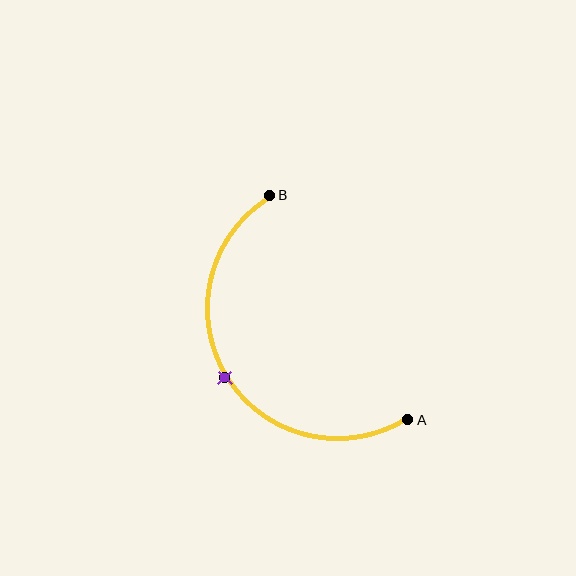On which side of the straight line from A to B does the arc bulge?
The arc bulges to the left of the straight line connecting A and B.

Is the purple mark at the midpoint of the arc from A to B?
Yes. The purple mark lies on the arc at equal arc-length from both A and B — it is the arc midpoint.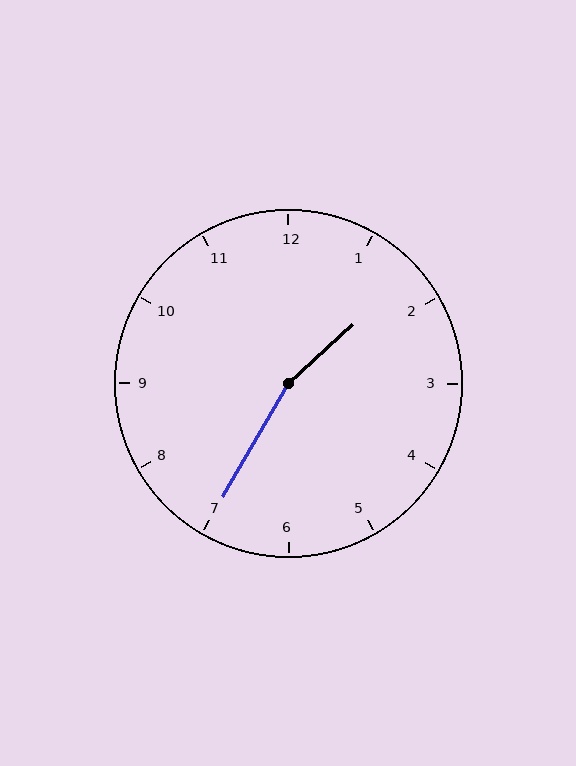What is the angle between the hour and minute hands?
Approximately 162 degrees.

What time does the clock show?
1:35.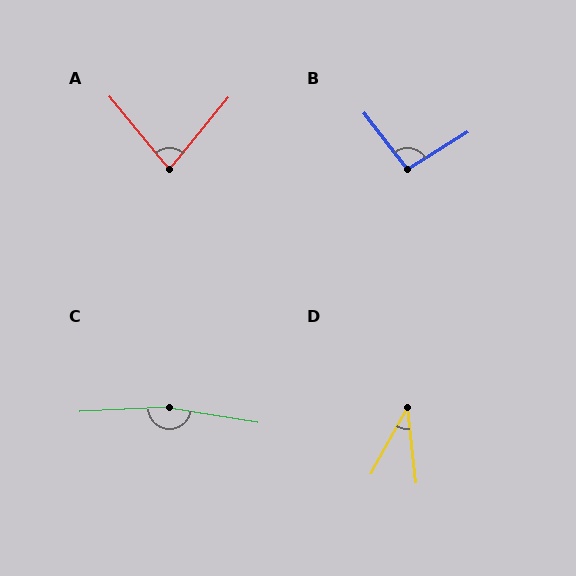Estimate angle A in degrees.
Approximately 78 degrees.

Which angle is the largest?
C, at approximately 167 degrees.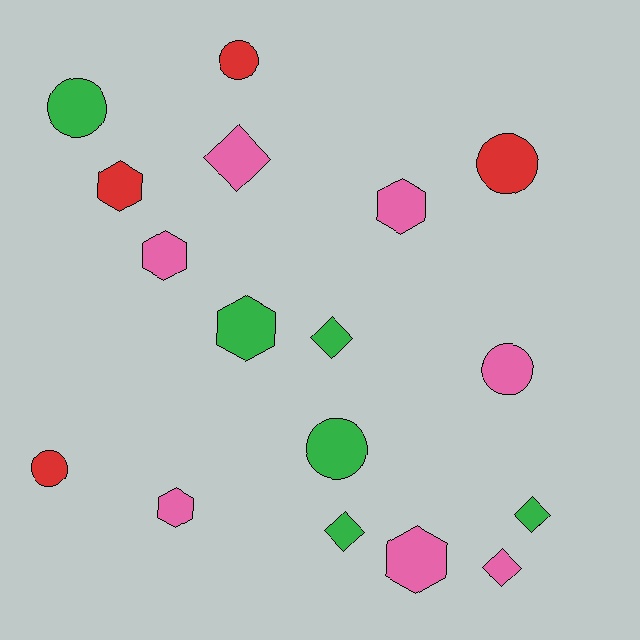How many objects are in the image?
There are 17 objects.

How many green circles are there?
There are 2 green circles.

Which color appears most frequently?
Pink, with 7 objects.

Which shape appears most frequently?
Hexagon, with 6 objects.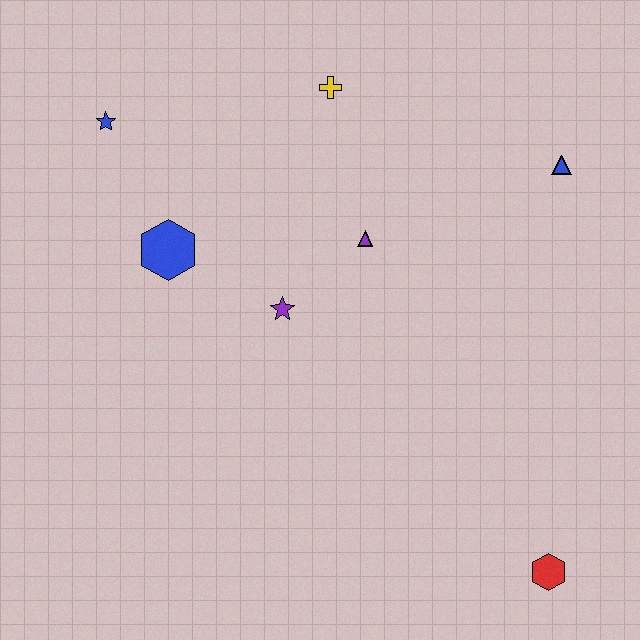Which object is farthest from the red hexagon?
The blue star is farthest from the red hexagon.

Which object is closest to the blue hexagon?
The purple star is closest to the blue hexagon.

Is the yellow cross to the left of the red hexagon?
Yes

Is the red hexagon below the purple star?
Yes